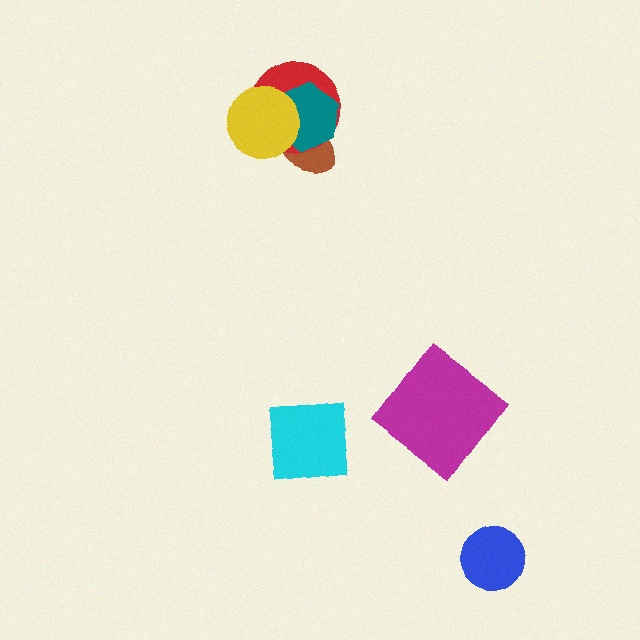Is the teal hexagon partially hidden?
Yes, it is partially covered by another shape.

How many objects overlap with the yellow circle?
3 objects overlap with the yellow circle.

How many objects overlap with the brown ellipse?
3 objects overlap with the brown ellipse.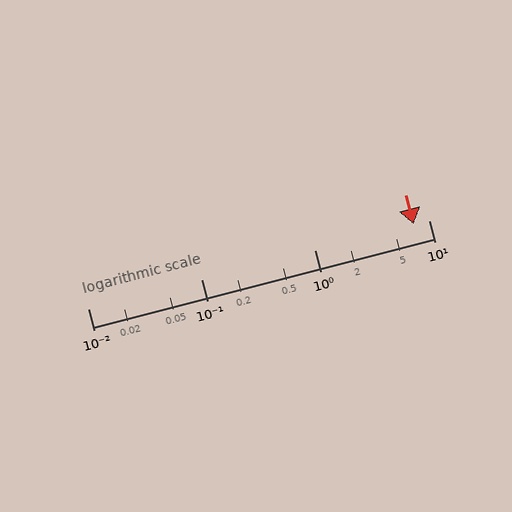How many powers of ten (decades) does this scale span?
The scale spans 3 decades, from 0.01 to 10.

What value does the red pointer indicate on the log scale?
The pointer indicates approximately 7.4.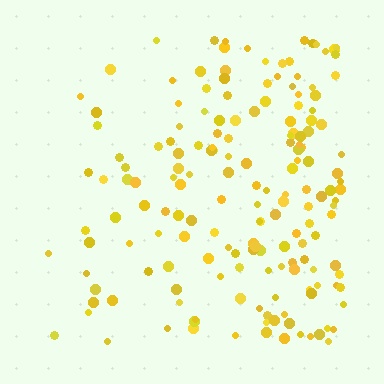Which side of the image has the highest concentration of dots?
The right.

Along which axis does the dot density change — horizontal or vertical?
Horizontal.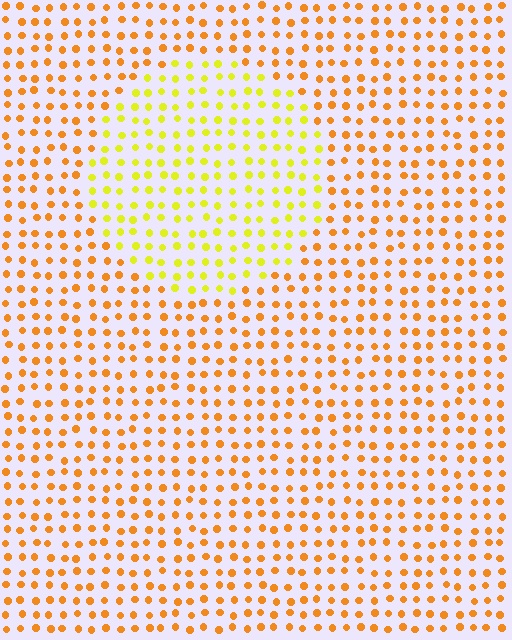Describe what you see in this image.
The image is filled with small orange elements in a uniform arrangement. A circle-shaped region is visible where the elements are tinted to a slightly different hue, forming a subtle color boundary.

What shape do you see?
I see a circle.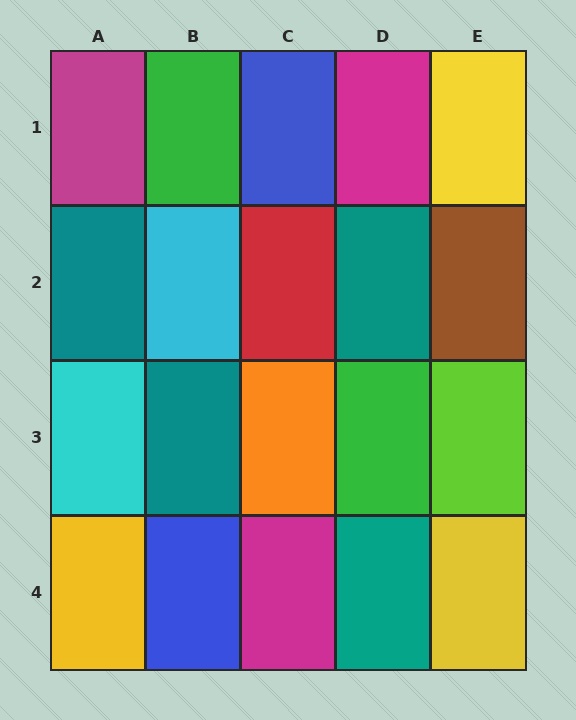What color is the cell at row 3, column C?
Orange.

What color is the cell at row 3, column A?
Cyan.